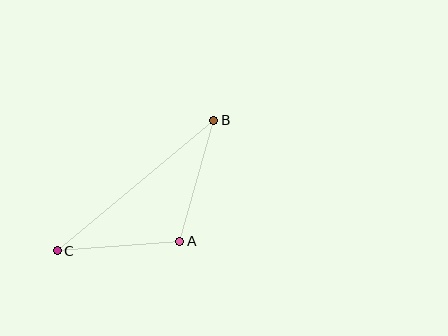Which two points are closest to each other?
Points A and C are closest to each other.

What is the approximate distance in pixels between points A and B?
The distance between A and B is approximately 126 pixels.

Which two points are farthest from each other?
Points B and C are farthest from each other.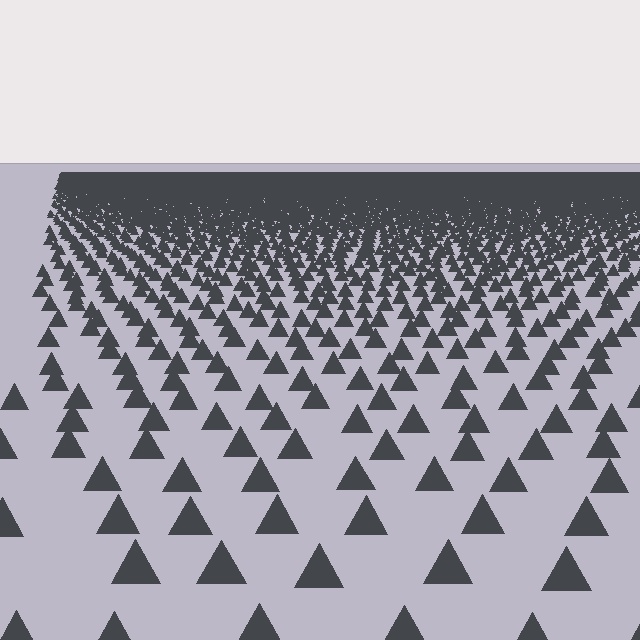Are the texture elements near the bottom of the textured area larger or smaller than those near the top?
Larger. Near the bottom, elements are closer to the viewer and appear at a bigger on-screen size.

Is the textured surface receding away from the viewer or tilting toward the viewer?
The surface is receding away from the viewer. Texture elements get smaller and denser toward the top.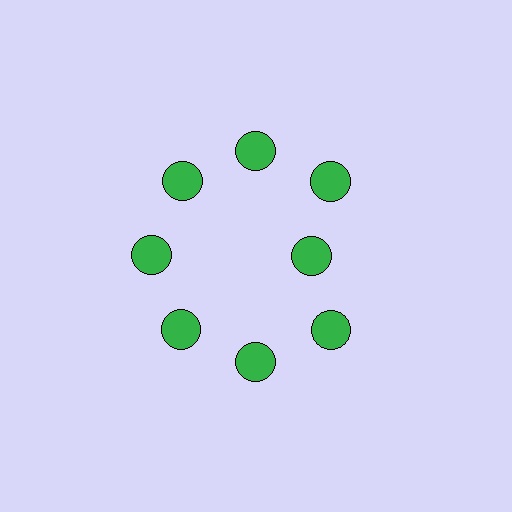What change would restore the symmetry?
The symmetry would be restored by moving it outward, back onto the ring so that all 8 circles sit at equal angles and equal distance from the center.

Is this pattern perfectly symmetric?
No. The 8 green circles are arranged in a ring, but one element near the 3 o'clock position is pulled inward toward the center, breaking the 8-fold rotational symmetry.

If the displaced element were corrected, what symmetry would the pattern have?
It would have 8-fold rotational symmetry — the pattern would map onto itself every 45 degrees.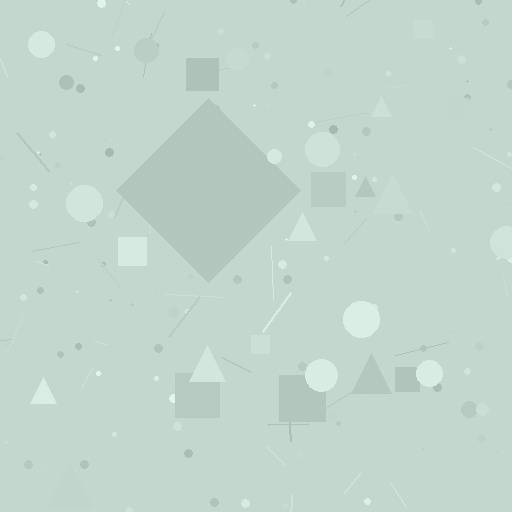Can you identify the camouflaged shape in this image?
The camouflaged shape is a diamond.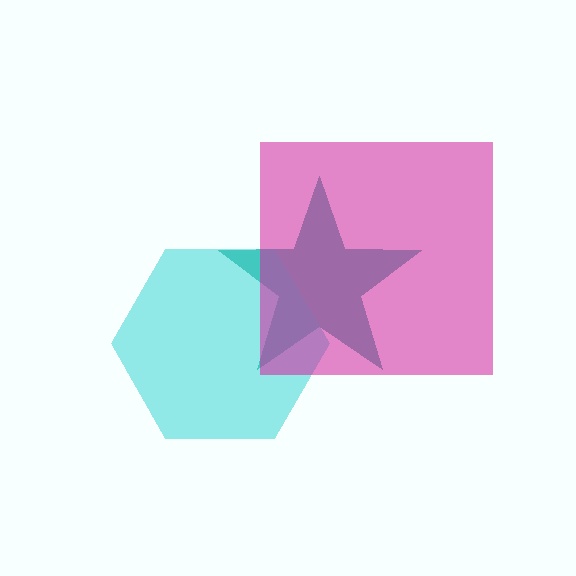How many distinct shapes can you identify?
There are 3 distinct shapes: a teal star, a cyan hexagon, a magenta square.